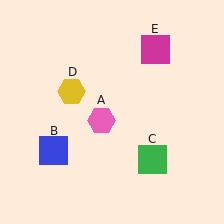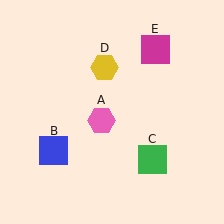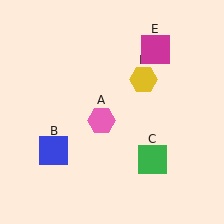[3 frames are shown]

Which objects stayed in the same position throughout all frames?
Pink hexagon (object A) and blue square (object B) and green square (object C) and magenta square (object E) remained stationary.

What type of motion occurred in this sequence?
The yellow hexagon (object D) rotated clockwise around the center of the scene.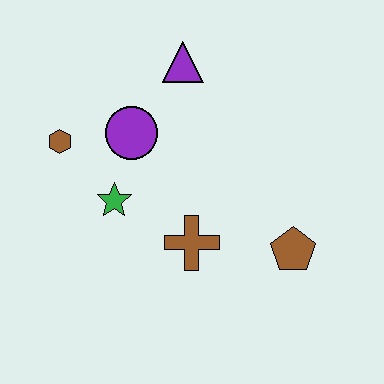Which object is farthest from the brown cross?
The purple triangle is farthest from the brown cross.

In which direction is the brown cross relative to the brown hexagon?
The brown cross is to the right of the brown hexagon.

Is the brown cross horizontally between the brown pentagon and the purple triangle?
Yes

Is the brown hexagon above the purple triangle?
No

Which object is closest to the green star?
The purple circle is closest to the green star.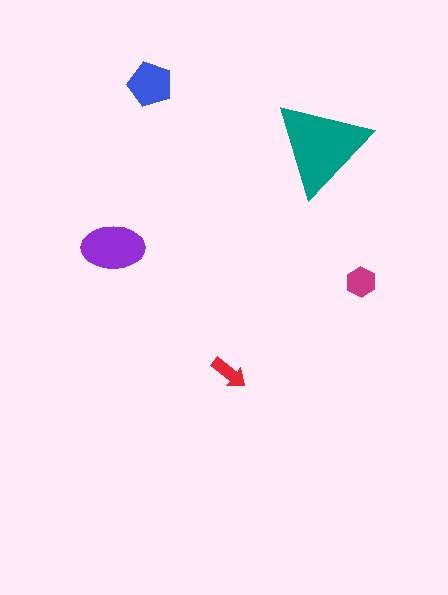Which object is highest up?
The blue pentagon is topmost.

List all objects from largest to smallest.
The teal triangle, the purple ellipse, the blue pentagon, the magenta hexagon, the red arrow.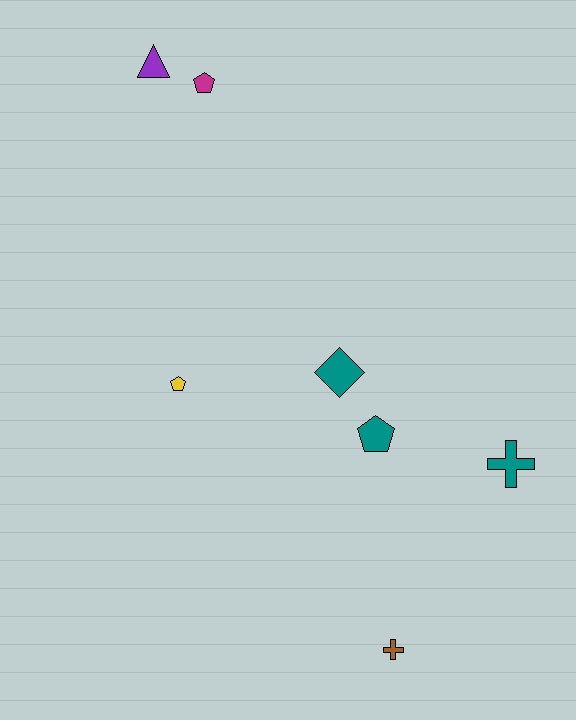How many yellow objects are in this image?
There is 1 yellow object.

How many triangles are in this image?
There is 1 triangle.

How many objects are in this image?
There are 7 objects.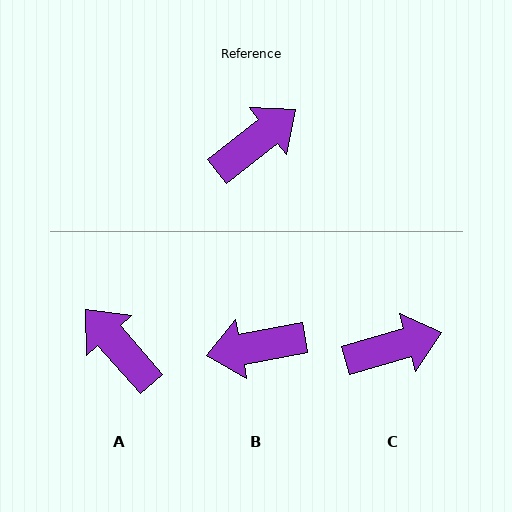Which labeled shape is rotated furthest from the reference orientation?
B, about 152 degrees away.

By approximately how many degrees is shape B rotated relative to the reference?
Approximately 152 degrees counter-clockwise.